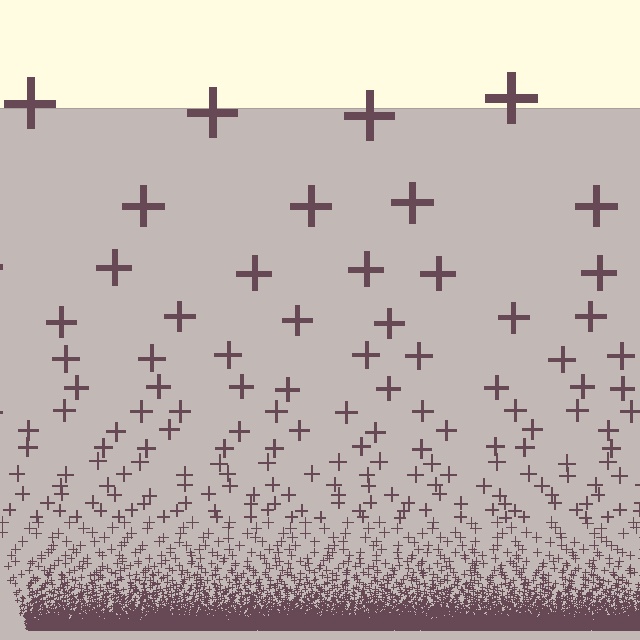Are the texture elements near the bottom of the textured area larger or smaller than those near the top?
Smaller. The gradient is inverted — elements near the bottom are smaller and denser.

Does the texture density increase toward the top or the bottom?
Density increases toward the bottom.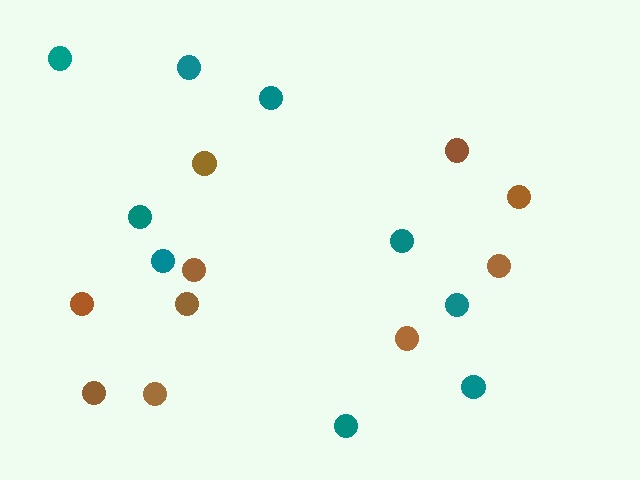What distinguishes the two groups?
There are 2 groups: one group of teal circles (9) and one group of brown circles (10).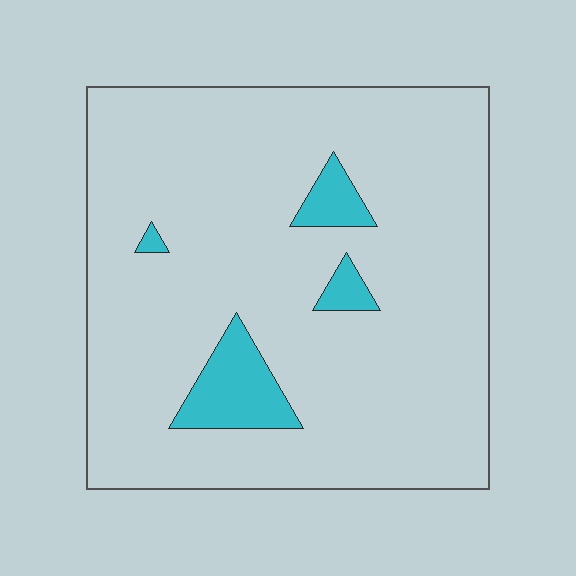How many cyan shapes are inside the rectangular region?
4.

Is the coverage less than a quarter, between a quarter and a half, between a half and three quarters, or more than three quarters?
Less than a quarter.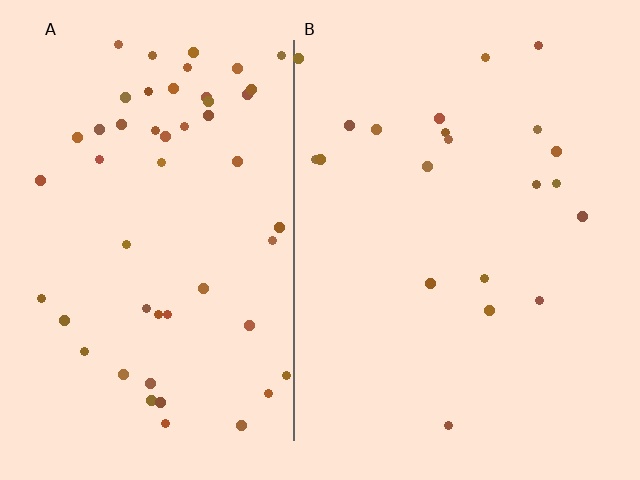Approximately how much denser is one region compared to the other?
Approximately 2.5× — region A over region B.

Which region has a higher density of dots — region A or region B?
A (the left).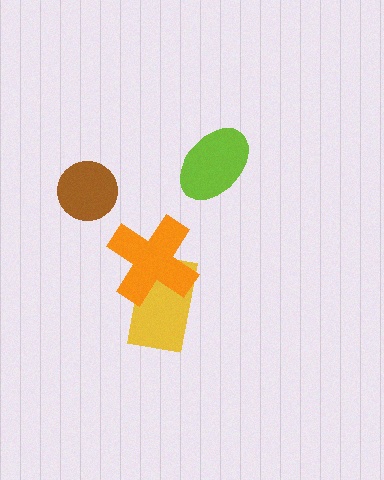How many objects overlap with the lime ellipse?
0 objects overlap with the lime ellipse.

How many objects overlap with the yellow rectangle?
1 object overlaps with the yellow rectangle.